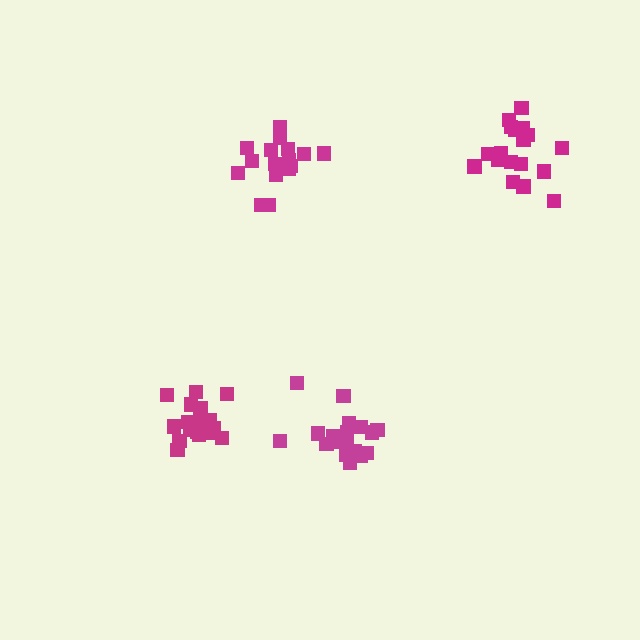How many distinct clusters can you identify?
There are 4 distinct clusters.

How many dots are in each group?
Group 1: 21 dots, Group 2: 18 dots, Group 3: 21 dots, Group 4: 16 dots (76 total).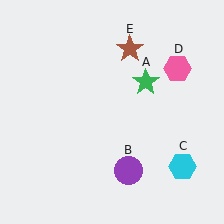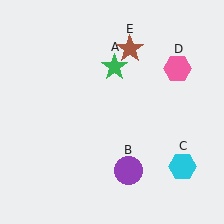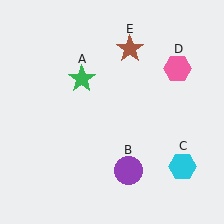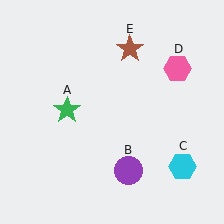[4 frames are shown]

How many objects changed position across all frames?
1 object changed position: green star (object A).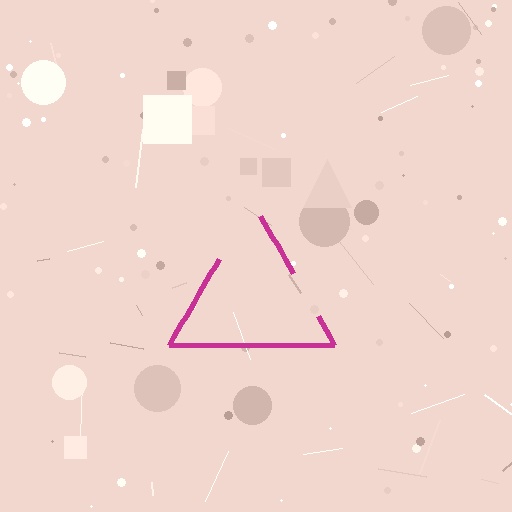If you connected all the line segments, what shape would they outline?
They would outline a triangle.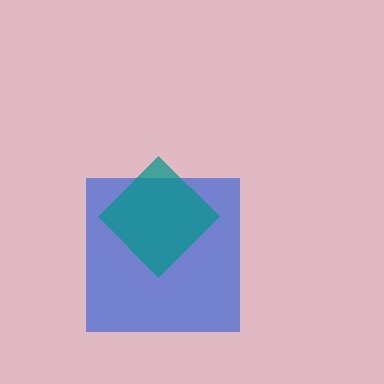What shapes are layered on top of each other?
The layered shapes are: a blue square, a teal diamond.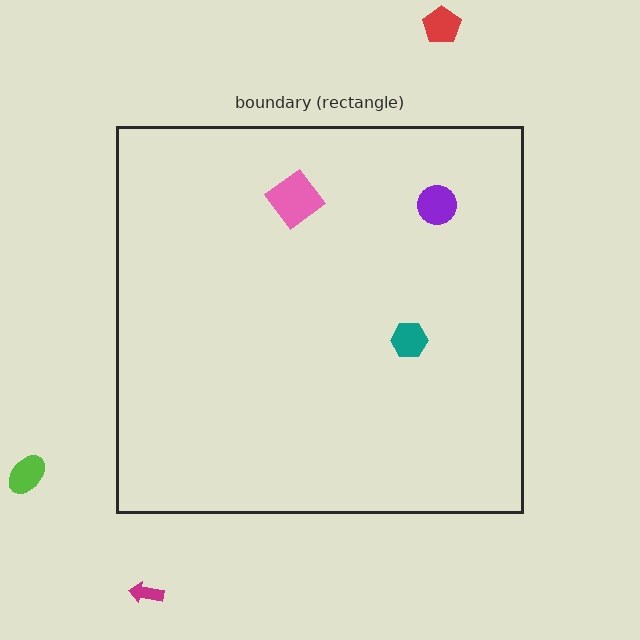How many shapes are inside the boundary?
3 inside, 3 outside.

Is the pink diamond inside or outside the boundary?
Inside.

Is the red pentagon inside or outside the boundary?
Outside.